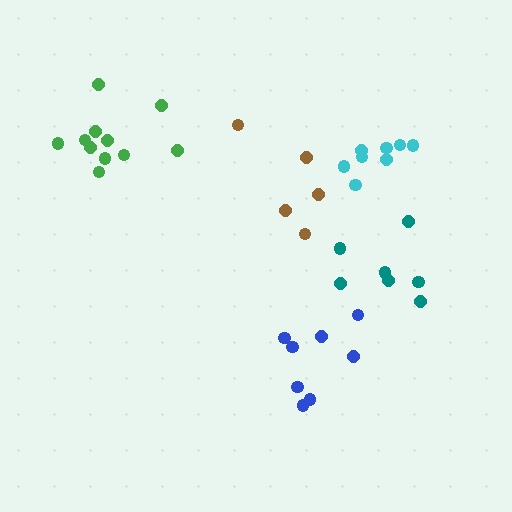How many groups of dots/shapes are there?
There are 5 groups.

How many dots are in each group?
Group 1: 8 dots, Group 2: 7 dots, Group 3: 11 dots, Group 4: 5 dots, Group 5: 8 dots (39 total).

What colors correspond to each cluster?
The clusters are colored: blue, teal, green, brown, cyan.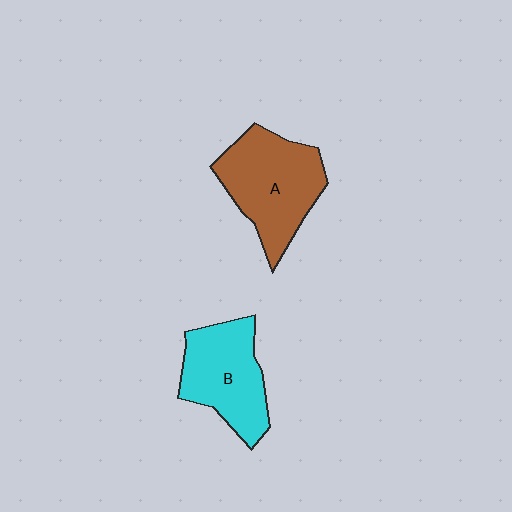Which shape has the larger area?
Shape A (brown).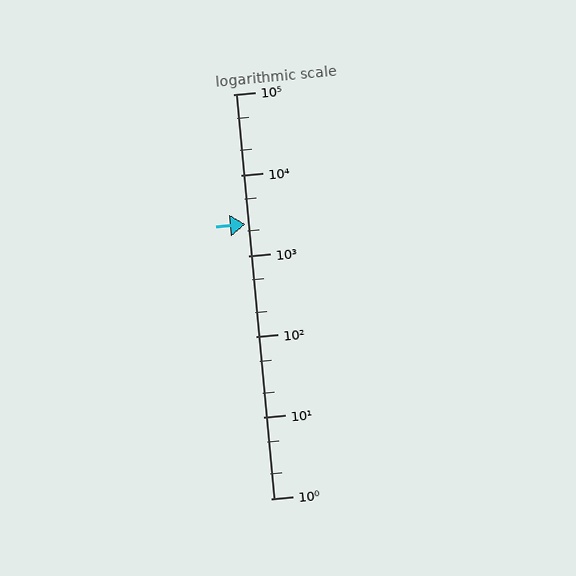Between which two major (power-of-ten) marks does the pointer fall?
The pointer is between 1000 and 10000.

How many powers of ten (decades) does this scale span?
The scale spans 5 decades, from 1 to 100000.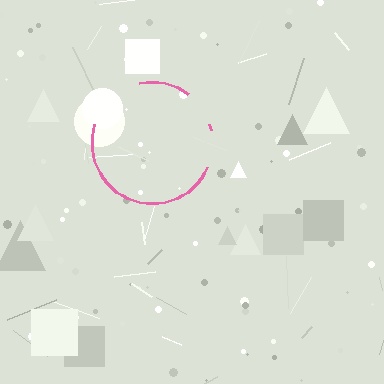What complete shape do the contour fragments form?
The contour fragments form a circle.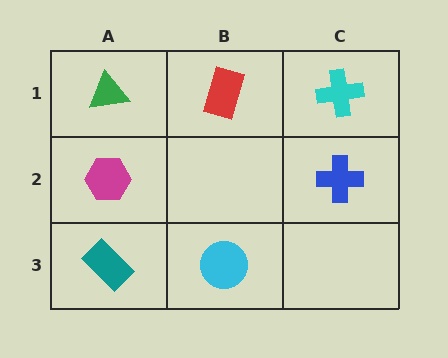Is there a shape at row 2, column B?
No, that cell is empty.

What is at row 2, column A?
A magenta hexagon.